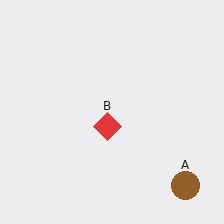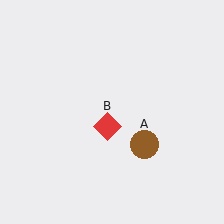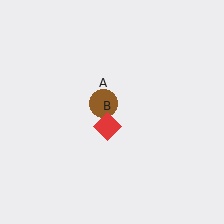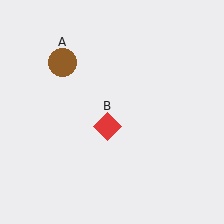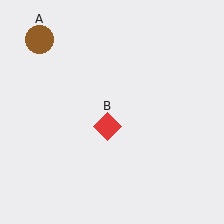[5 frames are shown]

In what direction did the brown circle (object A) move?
The brown circle (object A) moved up and to the left.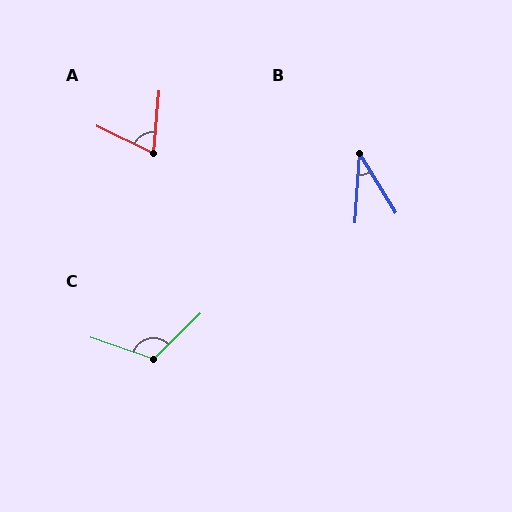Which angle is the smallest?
B, at approximately 36 degrees.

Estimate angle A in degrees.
Approximately 69 degrees.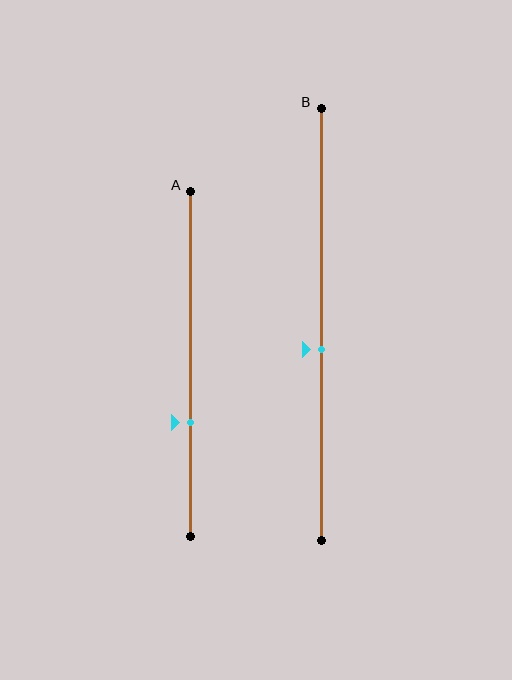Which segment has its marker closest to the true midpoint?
Segment B has its marker closest to the true midpoint.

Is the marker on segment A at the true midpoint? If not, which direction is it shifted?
No, the marker on segment A is shifted downward by about 17% of the segment length.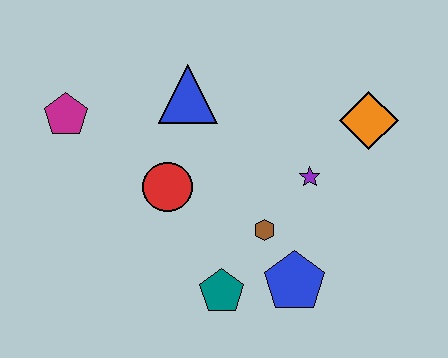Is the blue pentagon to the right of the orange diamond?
No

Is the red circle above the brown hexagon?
Yes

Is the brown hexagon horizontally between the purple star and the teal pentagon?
Yes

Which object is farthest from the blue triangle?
The blue pentagon is farthest from the blue triangle.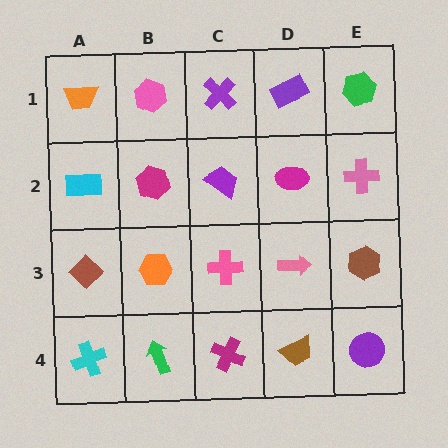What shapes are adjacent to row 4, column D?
A pink arrow (row 3, column D), a magenta cross (row 4, column C), a purple circle (row 4, column E).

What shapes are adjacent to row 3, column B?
A magenta hexagon (row 2, column B), a green arrow (row 4, column B), a brown diamond (row 3, column A), a pink cross (row 3, column C).